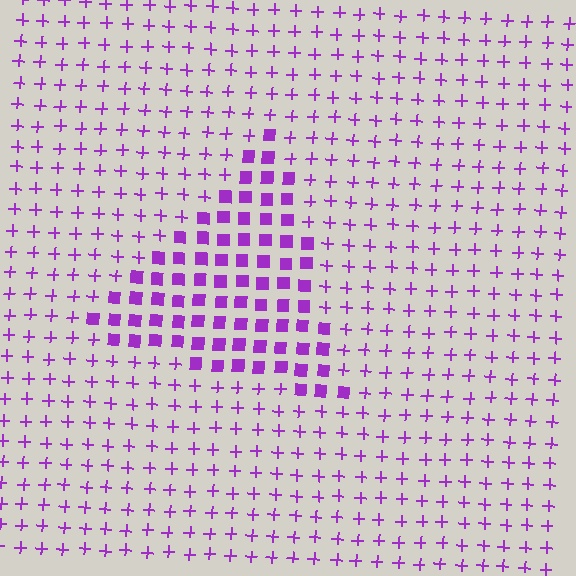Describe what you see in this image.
The image is filled with small purple elements arranged in a uniform grid. A triangle-shaped region contains squares, while the surrounding area contains plus signs. The boundary is defined purely by the change in element shape.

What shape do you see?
I see a triangle.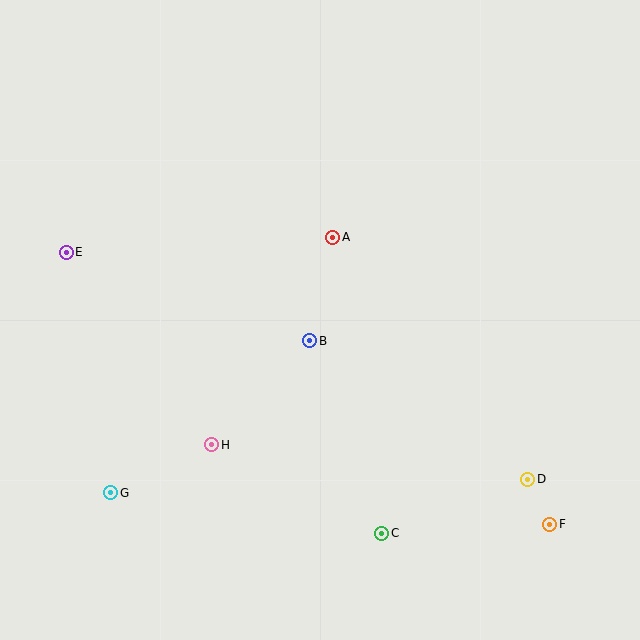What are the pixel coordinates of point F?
Point F is at (550, 524).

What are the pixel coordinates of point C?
Point C is at (382, 534).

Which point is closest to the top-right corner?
Point A is closest to the top-right corner.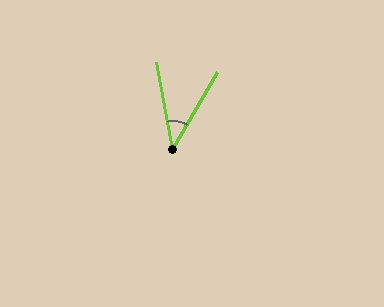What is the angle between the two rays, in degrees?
Approximately 41 degrees.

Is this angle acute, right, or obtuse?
It is acute.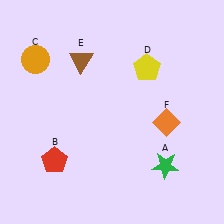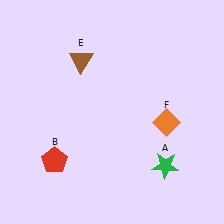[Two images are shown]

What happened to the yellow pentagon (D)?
The yellow pentagon (D) was removed in Image 2. It was in the top-right area of Image 1.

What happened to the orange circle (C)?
The orange circle (C) was removed in Image 2. It was in the top-left area of Image 1.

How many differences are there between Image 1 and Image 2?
There are 2 differences between the two images.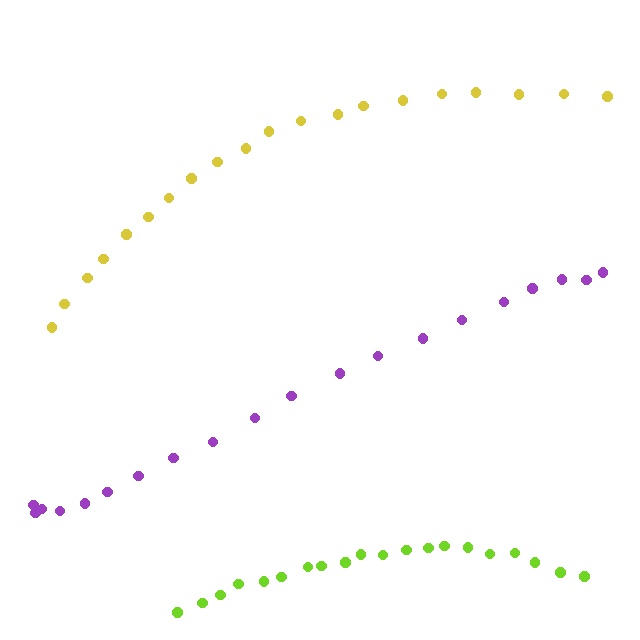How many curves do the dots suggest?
There are 3 distinct paths.